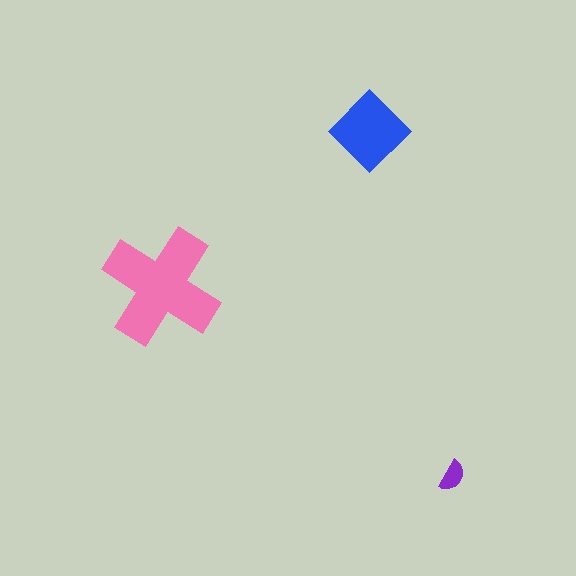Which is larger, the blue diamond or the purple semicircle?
The blue diamond.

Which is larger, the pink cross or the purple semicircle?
The pink cross.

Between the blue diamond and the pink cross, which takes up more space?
The pink cross.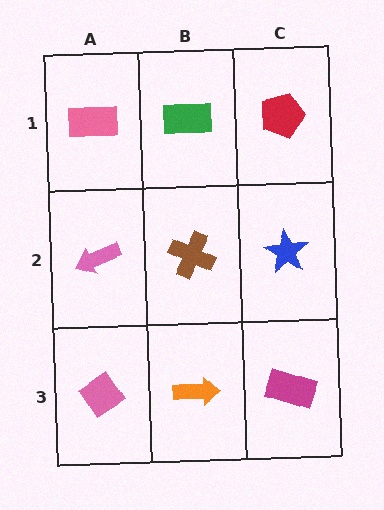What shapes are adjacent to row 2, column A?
A pink rectangle (row 1, column A), a pink diamond (row 3, column A), a brown cross (row 2, column B).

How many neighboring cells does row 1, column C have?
2.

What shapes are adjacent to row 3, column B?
A brown cross (row 2, column B), a pink diamond (row 3, column A), a magenta rectangle (row 3, column C).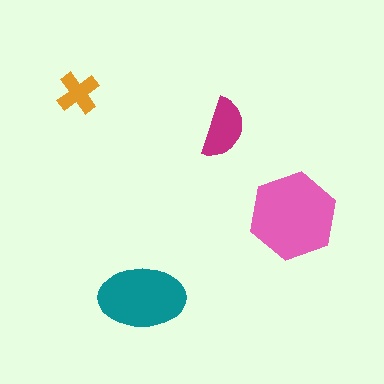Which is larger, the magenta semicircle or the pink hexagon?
The pink hexagon.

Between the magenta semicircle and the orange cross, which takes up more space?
The magenta semicircle.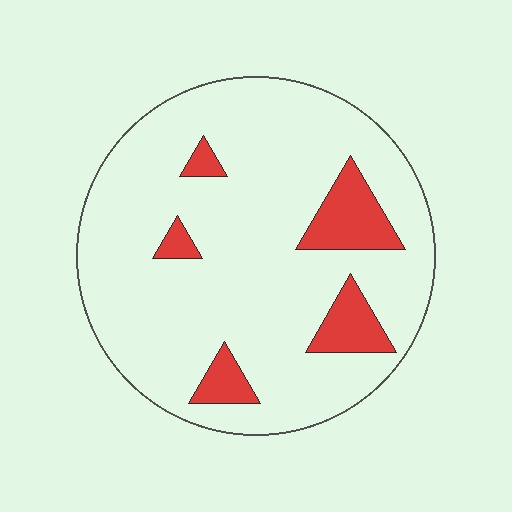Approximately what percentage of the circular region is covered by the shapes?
Approximately 15%.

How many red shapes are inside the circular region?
5.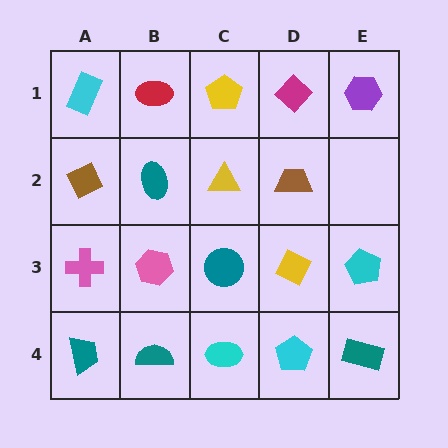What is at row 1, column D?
A magenta diamond.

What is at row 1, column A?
A cyan rectangle.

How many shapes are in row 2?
4 shapes.